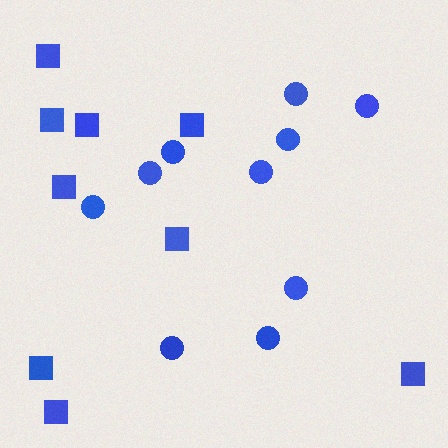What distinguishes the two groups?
There are 2 groups: one group of circles (10) and one group of squares (9).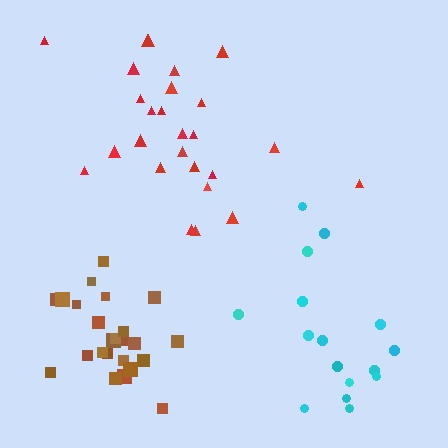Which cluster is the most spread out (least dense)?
Cyan.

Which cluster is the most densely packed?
Brown.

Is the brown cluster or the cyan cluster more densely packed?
Brown.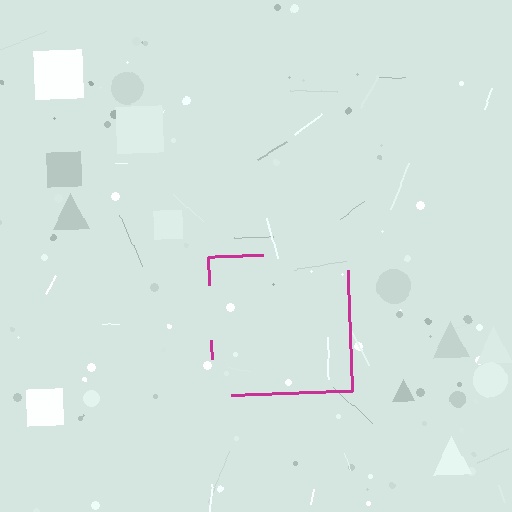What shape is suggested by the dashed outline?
The dashed outline suggests a square.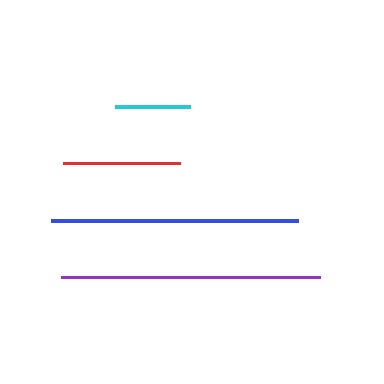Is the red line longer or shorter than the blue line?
The blue line is longer than the red line.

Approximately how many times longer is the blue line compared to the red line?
The blue line is approximately 2.1 times the length of the red line.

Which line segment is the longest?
The purple line is the longest at approximately 260 pixels.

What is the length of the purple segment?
The purple segment is approximately 260 pixels long.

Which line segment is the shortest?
The cyan line is the shortest at approximately 74 pixels.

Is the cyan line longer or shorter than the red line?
The red line is longer than the cyan line.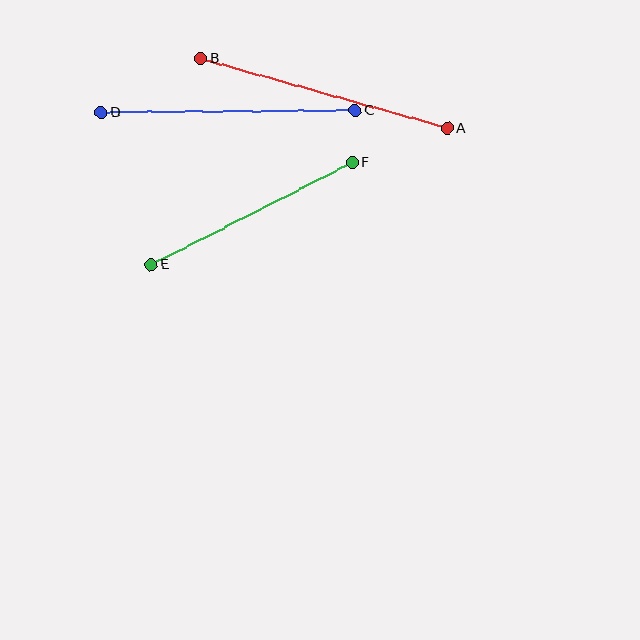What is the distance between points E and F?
The distance is approximately 226 pixels.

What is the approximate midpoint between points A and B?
The midpoint is at approximately (324, 93) pixels.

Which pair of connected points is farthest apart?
Points A and B are farthest apart.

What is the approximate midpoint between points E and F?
The midpoint is at approximately (251, 214) pixels.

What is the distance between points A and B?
The distance is approximately 256 pixels.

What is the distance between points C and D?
The distance is approximately 254 pixels.